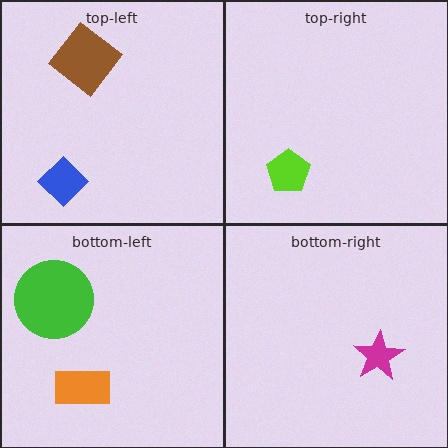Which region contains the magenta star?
The bottom-right region.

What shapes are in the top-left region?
The blue diamond, the brown diamond.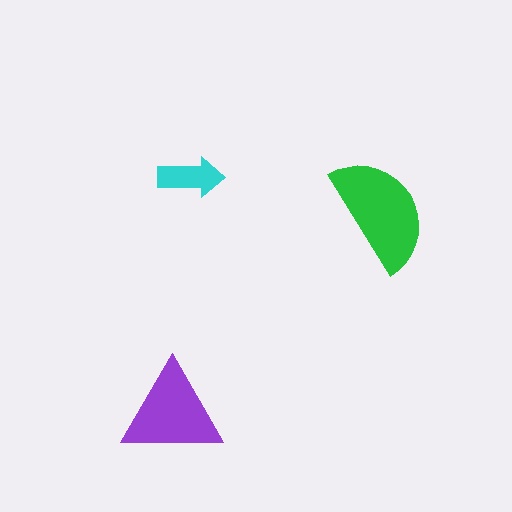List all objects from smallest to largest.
The cyan arrow, the purple triangle, the green semicircle.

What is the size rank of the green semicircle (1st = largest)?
1st.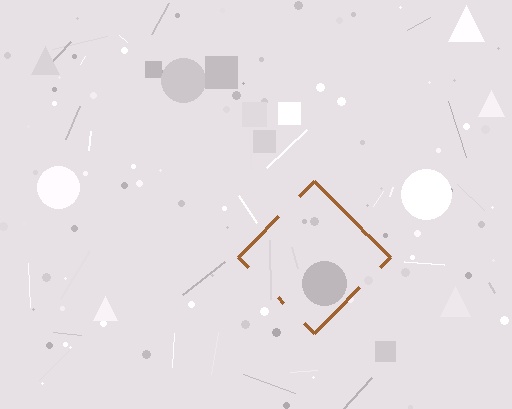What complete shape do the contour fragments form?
The contour fragments form a diamond.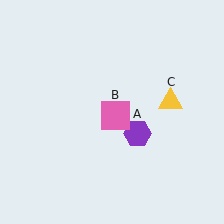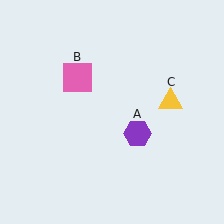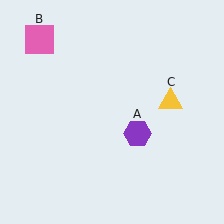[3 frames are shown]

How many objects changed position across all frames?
1 object changed position: pink square (object B).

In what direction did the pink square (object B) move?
The pink square (object B) moved up and to the left.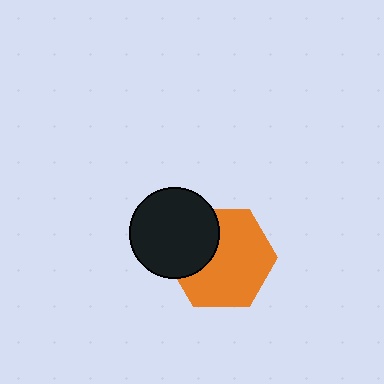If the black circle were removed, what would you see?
You would see the complete orange hexagon.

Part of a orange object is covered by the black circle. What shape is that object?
It is a hexagon.